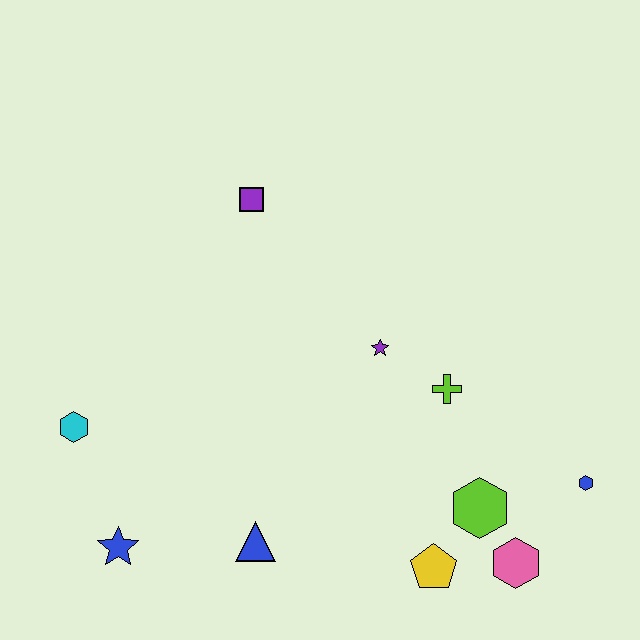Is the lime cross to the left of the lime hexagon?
Yes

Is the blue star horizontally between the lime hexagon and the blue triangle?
No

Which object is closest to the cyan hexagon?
The blue star is closest to the cyan hexagon.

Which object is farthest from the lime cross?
The cyan hexagon is farthest from the lime cross.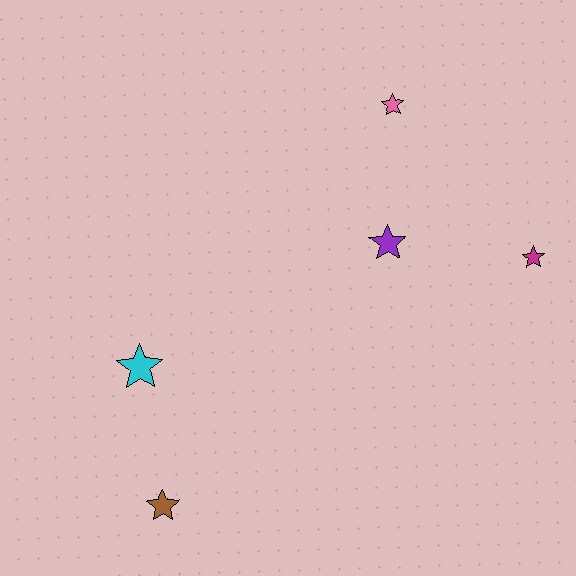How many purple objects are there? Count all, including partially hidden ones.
There is 1 purple object.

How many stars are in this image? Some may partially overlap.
There are 5 stars.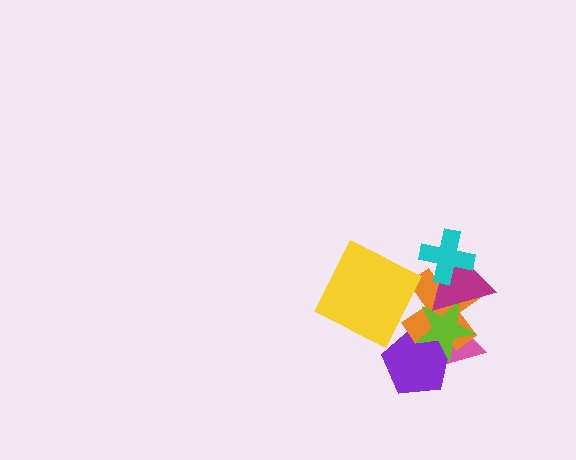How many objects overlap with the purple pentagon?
3 objects overlap with the purple pentagon.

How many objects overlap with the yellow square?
0 objects overlap with the yellow square.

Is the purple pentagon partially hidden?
Yes, it is partially covered by another shape.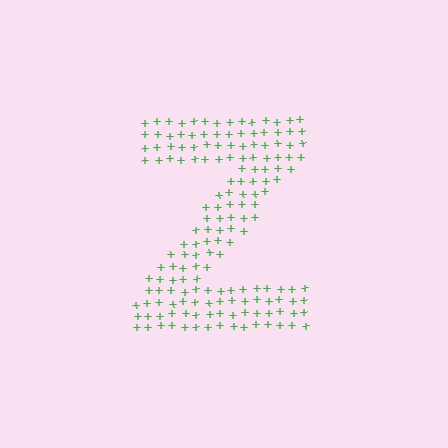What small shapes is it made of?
It is made of small plus signs.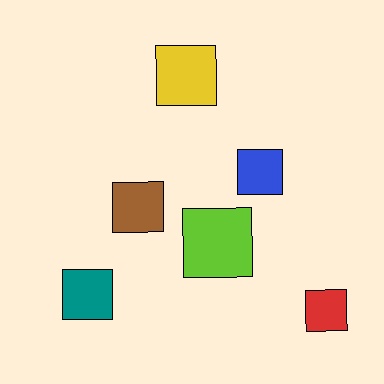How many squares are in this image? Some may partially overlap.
There are 6 squares.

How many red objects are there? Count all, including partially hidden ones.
There is 1 red object.